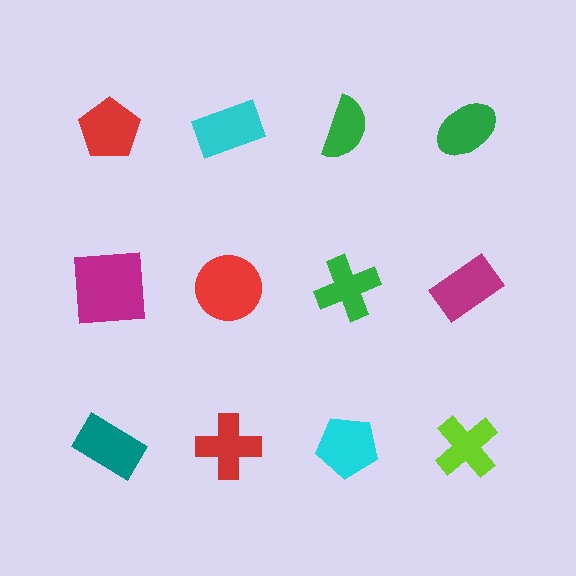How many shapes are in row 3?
4 shapes.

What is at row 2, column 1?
A magenta square.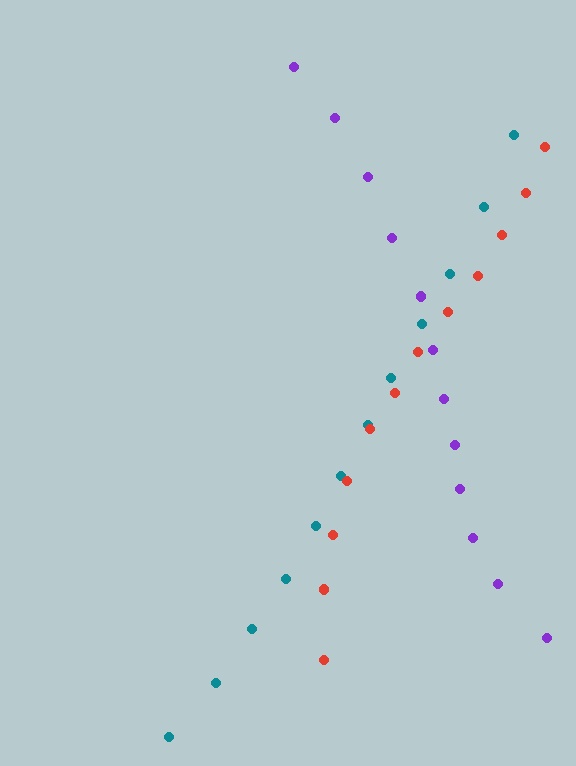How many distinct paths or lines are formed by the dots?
There are 3 distinct paths.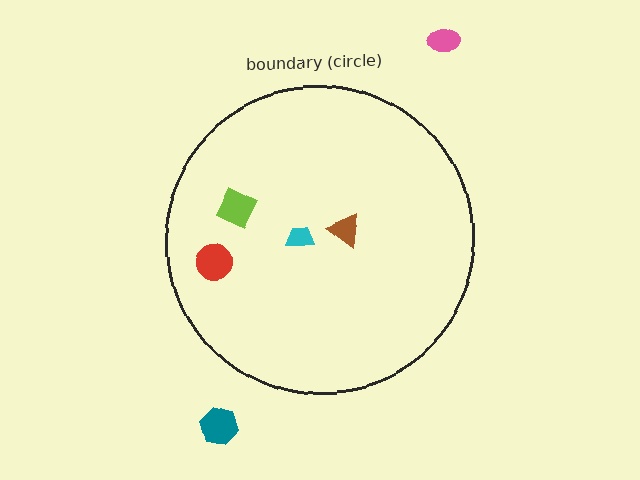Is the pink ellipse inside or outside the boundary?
Outside.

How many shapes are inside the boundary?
4 inside, 2 outside.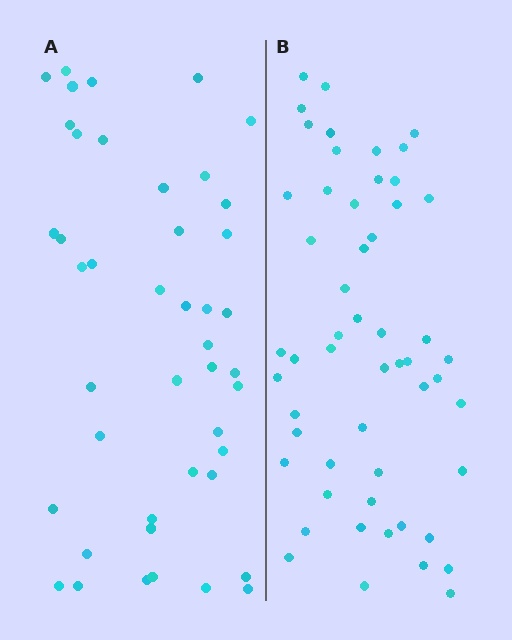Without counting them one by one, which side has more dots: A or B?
Region B (the right region) has more dots.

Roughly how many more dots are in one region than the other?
Region B has roughly 10 or so more dots than region A.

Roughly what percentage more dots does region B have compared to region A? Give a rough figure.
About 25% more.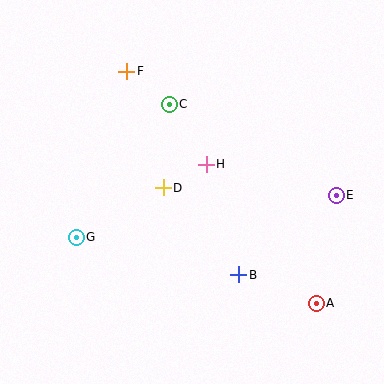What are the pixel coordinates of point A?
Point A is at (316, 303).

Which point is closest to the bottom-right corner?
Point A is closest to the bottom-right corner.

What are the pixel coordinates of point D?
Point D is at (163, 188).